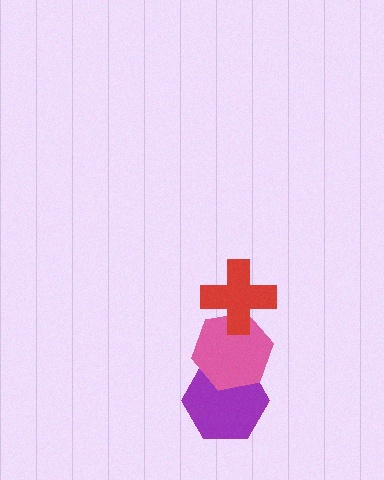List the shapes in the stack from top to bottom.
From top to bottom: the red cross, the pink hexagon, the purple hexagon.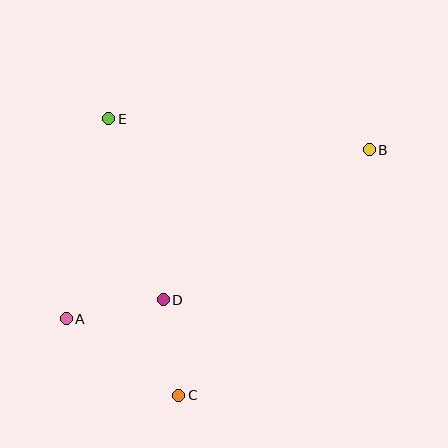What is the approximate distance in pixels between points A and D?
The distance between A and D is approximately 99 pixels.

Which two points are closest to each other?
Points C and D are closest to each other.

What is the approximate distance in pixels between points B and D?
The distance between B and D is approximately 255 pixels.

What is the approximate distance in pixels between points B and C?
The distance between B and C is approximately 311 pixels.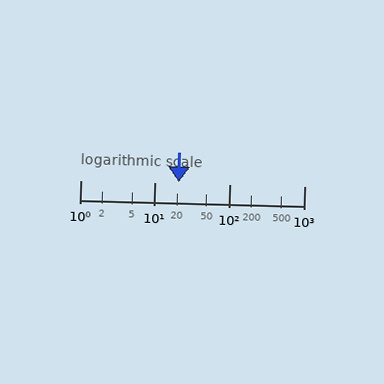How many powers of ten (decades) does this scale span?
The scale spans 3 decades, from 1 to 1000.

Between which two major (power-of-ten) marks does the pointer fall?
The pointer is between 10 and 100.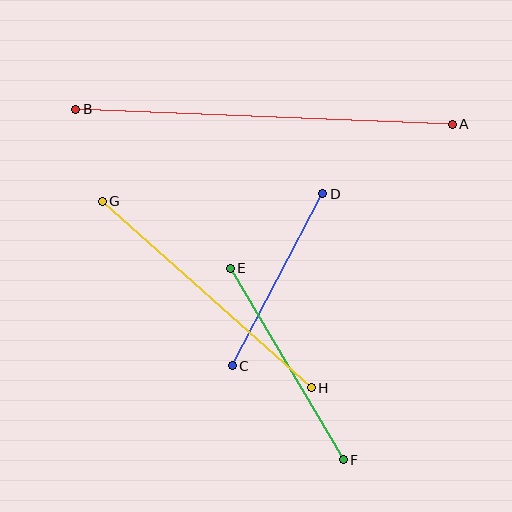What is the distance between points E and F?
The distance is approximately 223 pixels.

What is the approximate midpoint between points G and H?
The midpoint is at approximately (207, 294) pixels.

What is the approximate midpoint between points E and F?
The midpoint is at approximately (287, 364) pixels.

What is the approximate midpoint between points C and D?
The midpoint is at approximately (278, 280) pixels.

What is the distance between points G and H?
The distance is approximately 281 pixels.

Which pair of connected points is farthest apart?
Points A and B are farthest apart.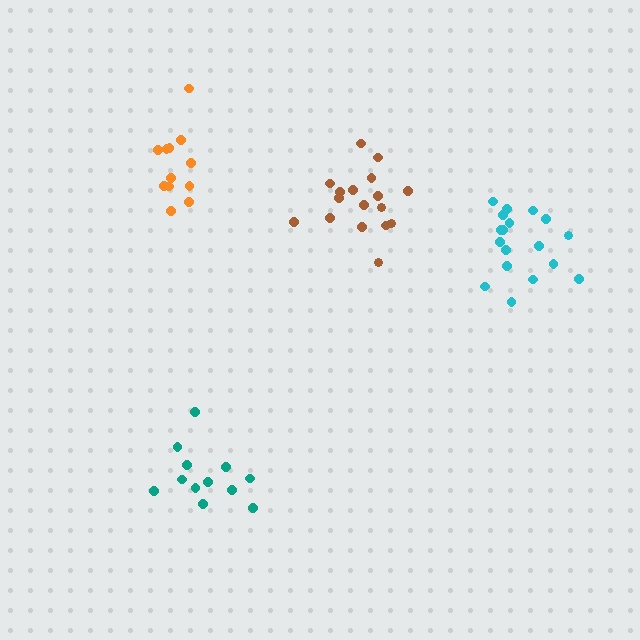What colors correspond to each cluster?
The clusters are colored: teal, orange, brown, cyan.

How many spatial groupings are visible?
There are 4 spatial groupings.